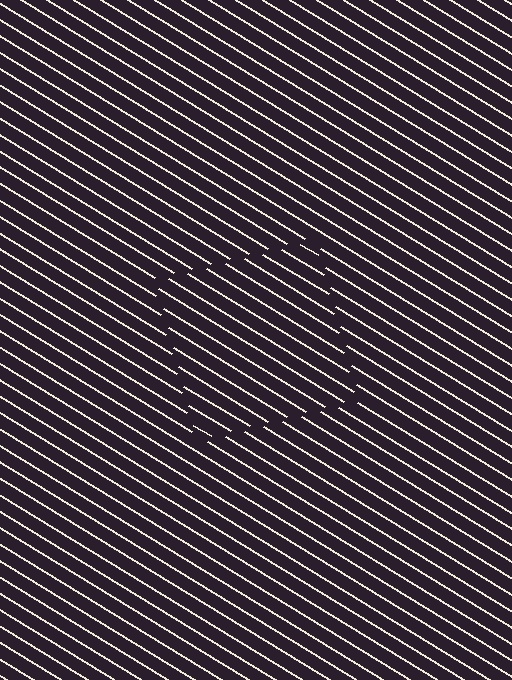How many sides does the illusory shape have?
4 sides — the line-ends trace a square.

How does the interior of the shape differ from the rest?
The interior of the shape contains the same grating, shifted by half a period — the contour is defined by the phase discontinuity where line-ends from the inner and outer gratings abut.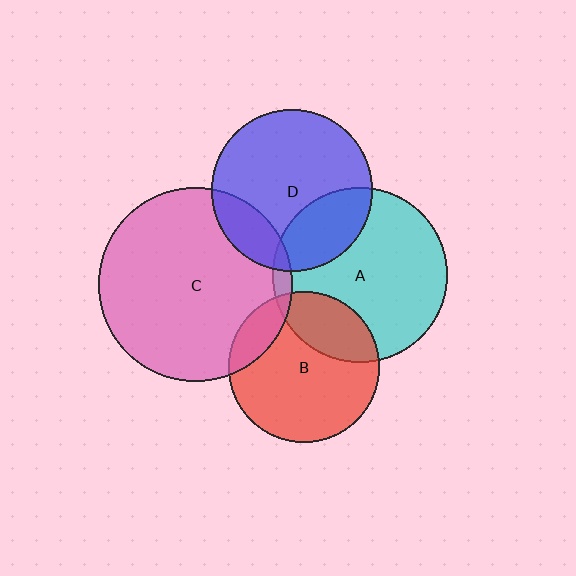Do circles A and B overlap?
Yes.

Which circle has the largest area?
Circle C (pink).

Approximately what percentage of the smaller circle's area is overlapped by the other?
Approximately 25%.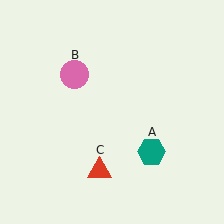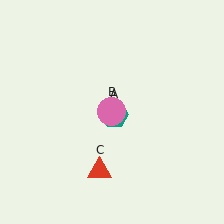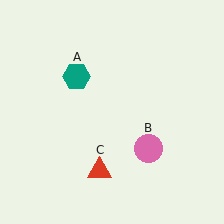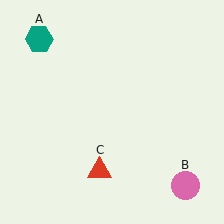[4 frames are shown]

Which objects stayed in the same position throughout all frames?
Red triangle (object C) remained stationary.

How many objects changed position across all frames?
2 objects changed position: teal hexagon (object A), pink circle (object B).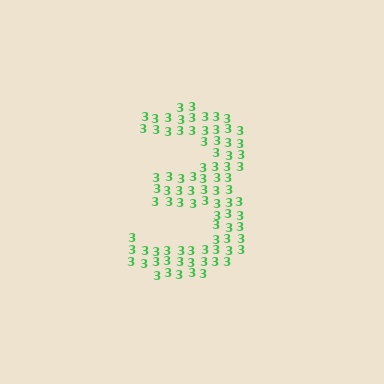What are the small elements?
The small elements are digit 3's.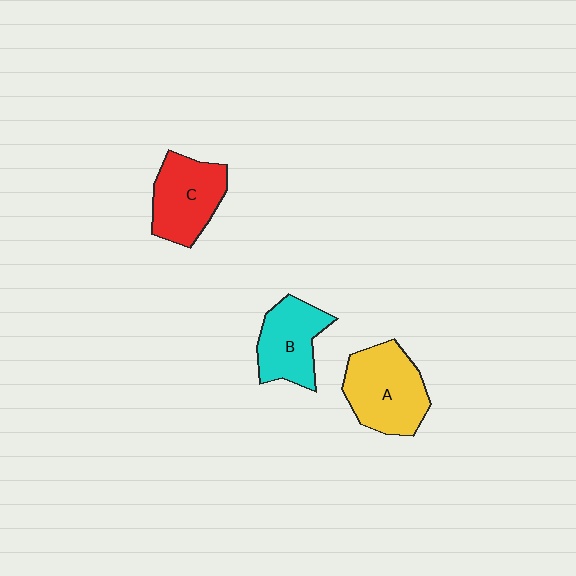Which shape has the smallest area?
Shape B (cyan).